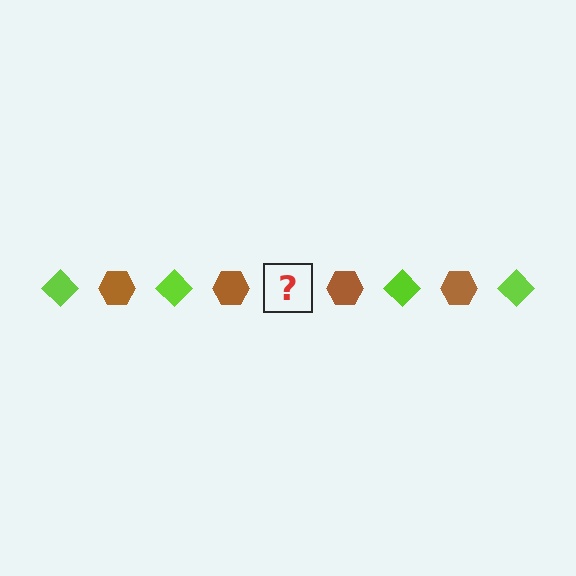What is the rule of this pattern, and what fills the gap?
The rule is that the pattern alternates between lime diamond and brown hexagon. The gap should be filled with a lime diamond.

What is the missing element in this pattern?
The missing element is a lime diamond.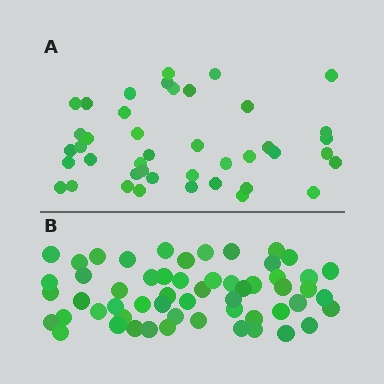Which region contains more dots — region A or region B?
Region B (the bottom region) has more dots.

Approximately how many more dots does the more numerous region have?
Region B has approximately 15 more dots than region A.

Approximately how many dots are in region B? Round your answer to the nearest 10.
About 60 dots. (The exact count is 56, which rounds to 60.)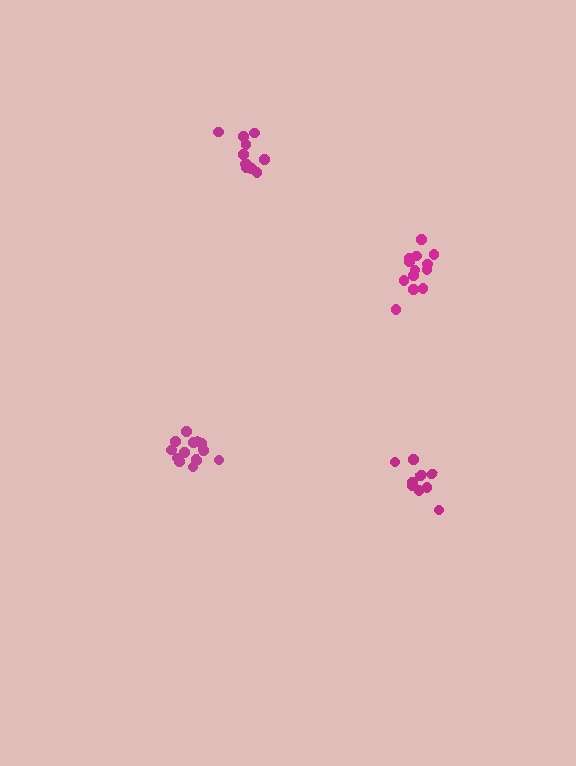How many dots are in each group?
Group 1: 11 dots, Group 2: 13 dots, Group 3: 13 dots, Group 4: 10 dots (47 total).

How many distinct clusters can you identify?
There are 4 distinct clusters.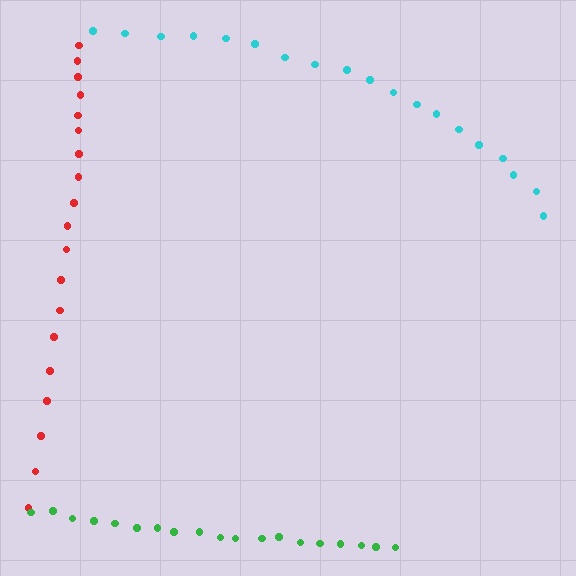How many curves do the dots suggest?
There are 3 distinct paths.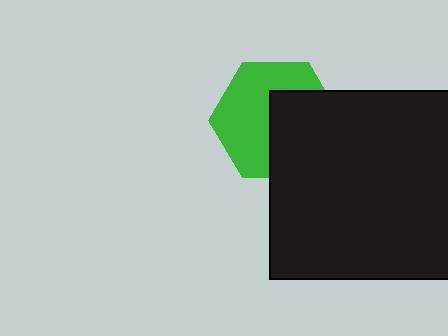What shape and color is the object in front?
The object in front is a black square.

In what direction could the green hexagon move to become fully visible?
The green hexagon could move toward the upper-left. That would shift it out from behind the black square entirely.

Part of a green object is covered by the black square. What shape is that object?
It is a hexagon.